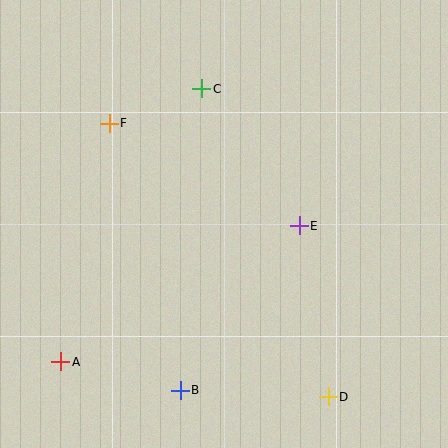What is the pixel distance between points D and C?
The distance between D and C is 333 pixels.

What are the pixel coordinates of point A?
Point A is at (61, 362).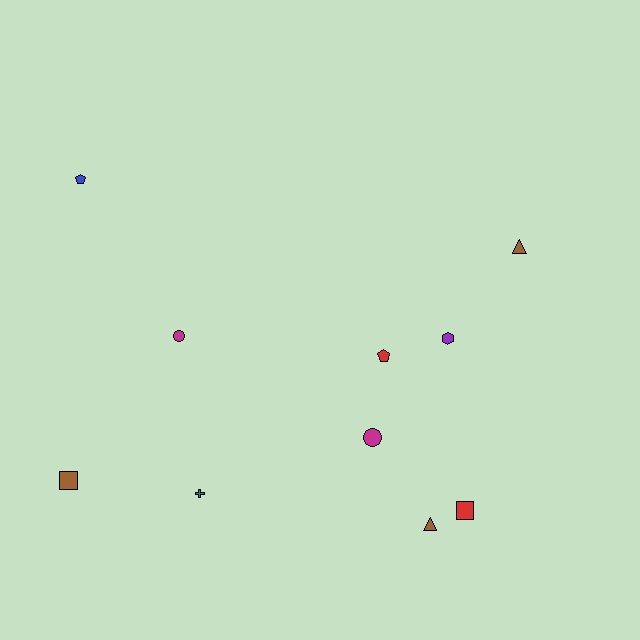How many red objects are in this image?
There are 2 red objects.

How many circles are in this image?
There are 2 circles.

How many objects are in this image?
There are 10 objects.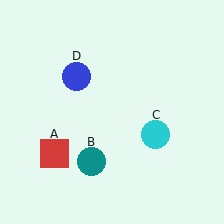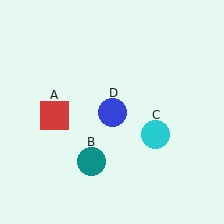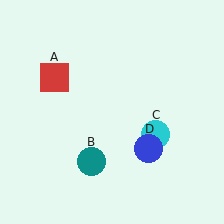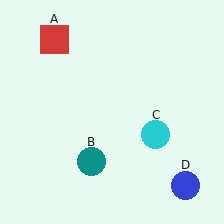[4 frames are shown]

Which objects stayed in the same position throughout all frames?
Teal circle (object B) and cyan circle (object C) remained stationary.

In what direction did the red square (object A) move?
The red square (object A) moved up.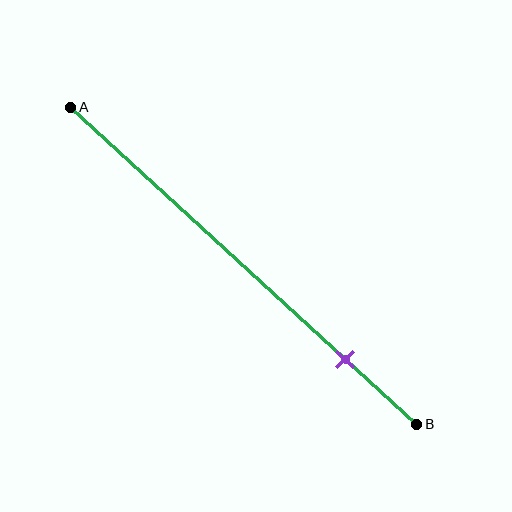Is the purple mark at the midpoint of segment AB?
No, the mark is at about 80% from A, not at the 50% midpoint.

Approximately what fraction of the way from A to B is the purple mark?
The purple mark is approximately 80% of the way from A to B.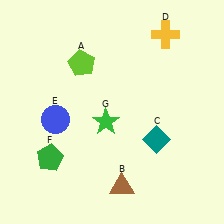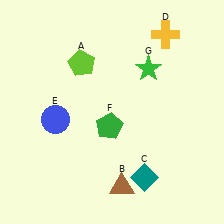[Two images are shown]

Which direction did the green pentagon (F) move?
The green pentagon (F) moved right.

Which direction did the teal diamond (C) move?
The teal diamond (C) moved down.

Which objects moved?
The objects that moved are: the teal diamond (C), the green pentagon (F), the green star (G).